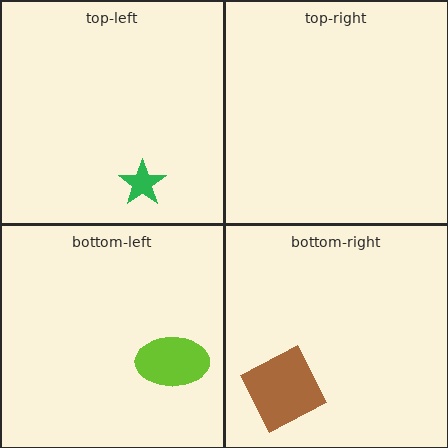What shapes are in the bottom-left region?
The lime ellipse.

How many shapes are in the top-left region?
1.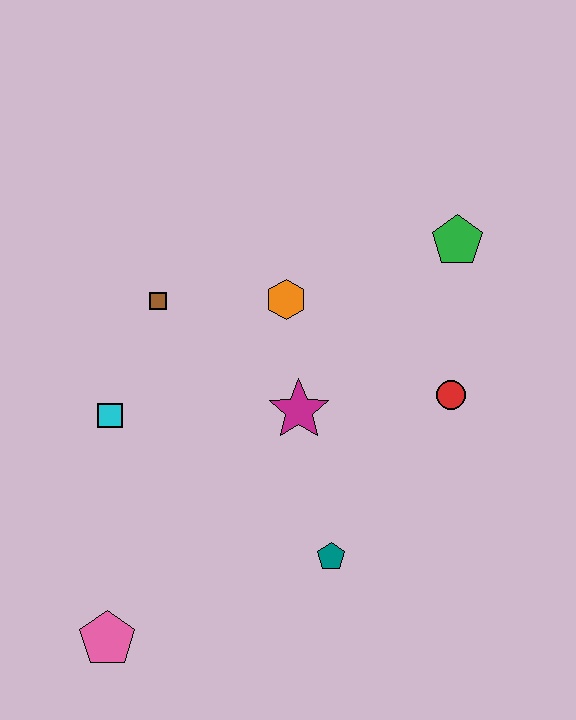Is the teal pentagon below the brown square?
Yes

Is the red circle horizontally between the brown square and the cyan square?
No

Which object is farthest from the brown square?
The pink pentagon is farthest from the brown square.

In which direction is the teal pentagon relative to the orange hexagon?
The teal pentagon is below the orange hexagon.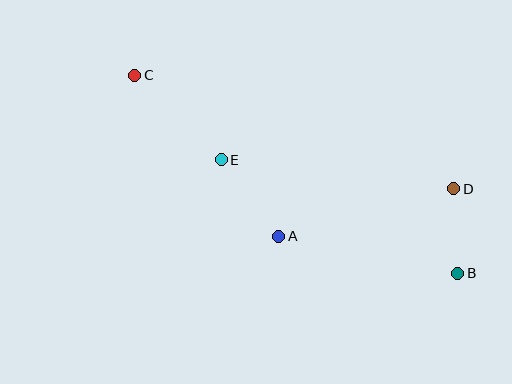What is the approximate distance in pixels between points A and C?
The distance between A and C is approximately 216 pixels.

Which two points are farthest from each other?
Points B and C are farthest from each other.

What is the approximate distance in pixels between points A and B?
The distance between A and B is approximately 183 pixels.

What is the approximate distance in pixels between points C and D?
The distance between C and D is approximately 338 pixels.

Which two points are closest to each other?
Points B and D are closest to each other.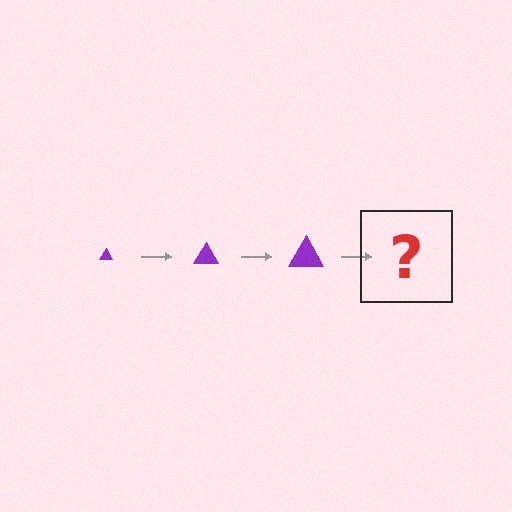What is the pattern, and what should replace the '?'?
The pattern is that the triangle gets progressively larger each step. The '?' should be a purple triangle, larger than the previous one.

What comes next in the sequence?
The next element should be a purple triangle, larger than the previous one.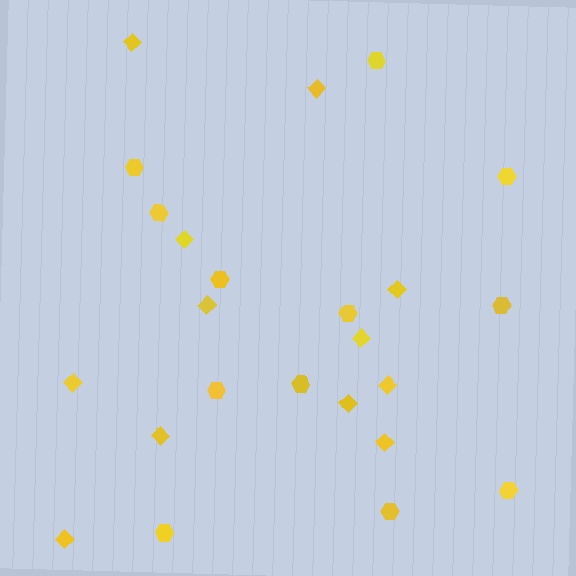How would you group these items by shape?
There are 2 groups: one group of hexagons (12) and one group of diamonds (12).